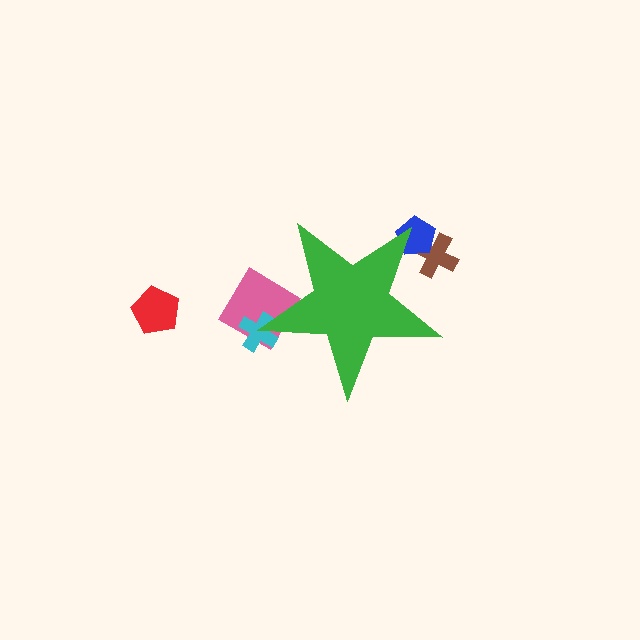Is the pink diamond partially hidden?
Yes, the pink diamond is partially hidden behind the green star.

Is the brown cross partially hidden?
Yes, the brown cross is partially hidden behind the green star.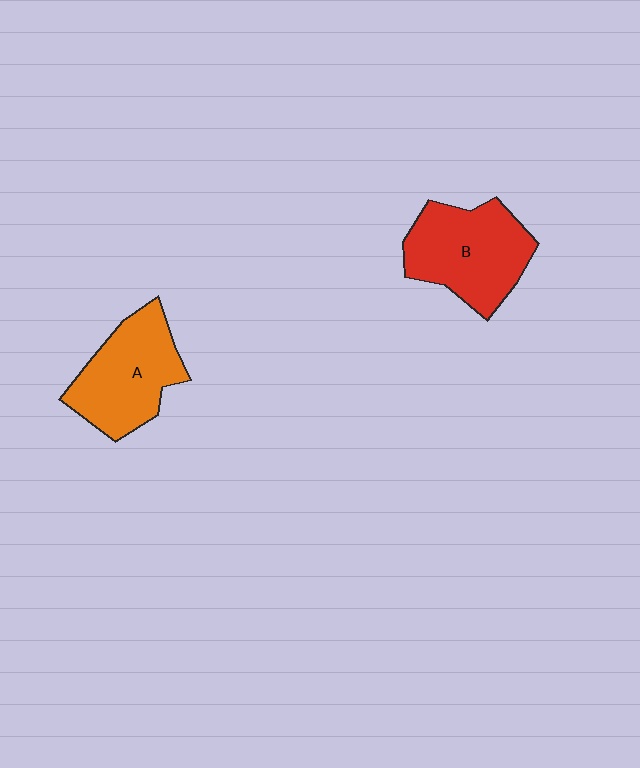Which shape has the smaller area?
Shape A (orange).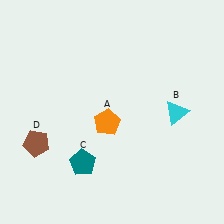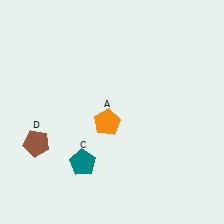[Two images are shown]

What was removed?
The cyan triangle (B) was removed in Image 2.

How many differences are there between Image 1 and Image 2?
There is 1 difference between the two images.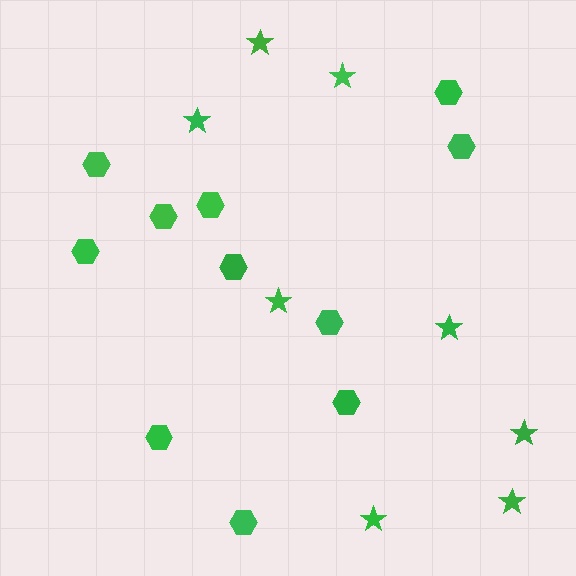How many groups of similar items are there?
There are 2 groups: one group of hexagons (11) and one group of stars (8).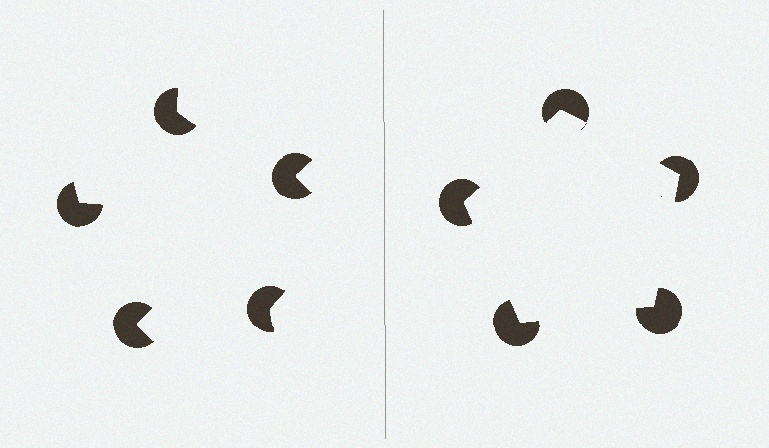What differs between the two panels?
The pac-man discs are positioned identically on both sides; only the wedge orientations differ. On the right they align to a pentagon; on the left they are misaligned.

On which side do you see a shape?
An illusory pentagon appears on the right side. On the left side the wedge cuts are rotated, so no coherent shape forms.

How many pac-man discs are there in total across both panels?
10 — 5 on each side.